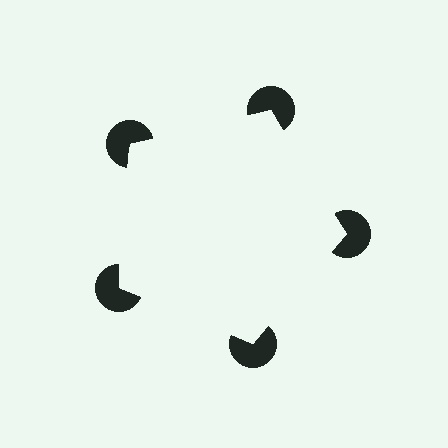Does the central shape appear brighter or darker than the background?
It typically appears slightly brighter than the background, even though no actual brightness change is drawn.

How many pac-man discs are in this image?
There are 5 — one at each vertex of the illusory pentagon.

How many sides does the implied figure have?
5 sides.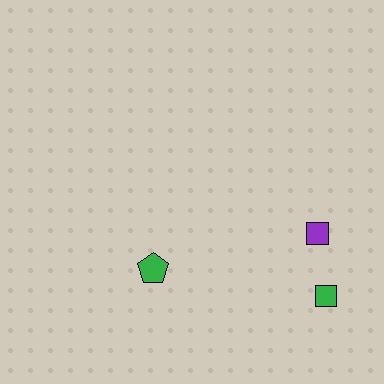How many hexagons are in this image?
There are no hexagons.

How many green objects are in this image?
There are 2 green objects.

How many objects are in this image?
There are 3 objects.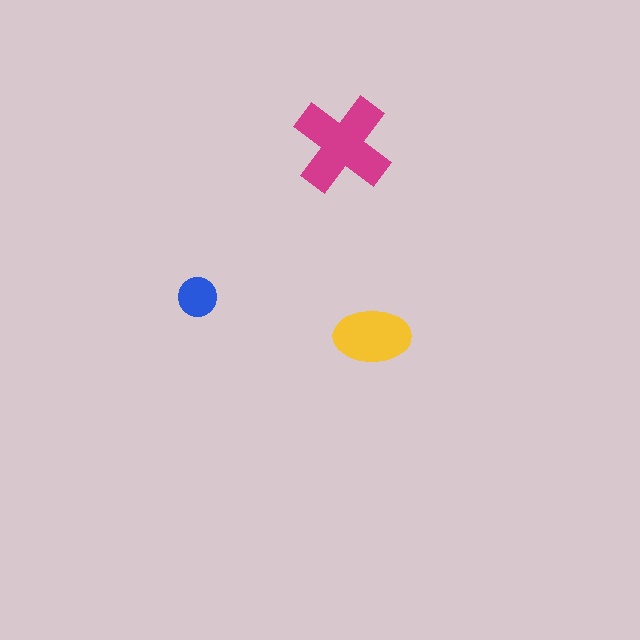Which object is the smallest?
The blue circle.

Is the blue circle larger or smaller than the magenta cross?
Smaller.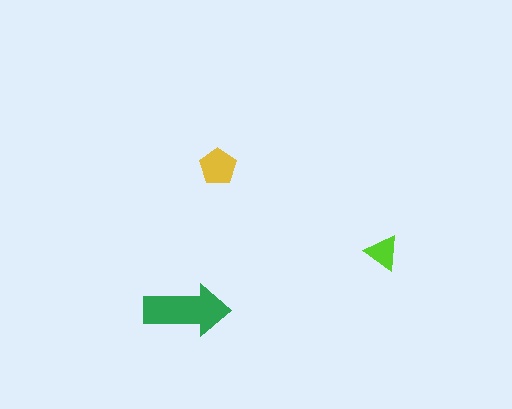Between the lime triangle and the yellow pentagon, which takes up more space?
The yellow pentagon.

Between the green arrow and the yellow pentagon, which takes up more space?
The green arrow.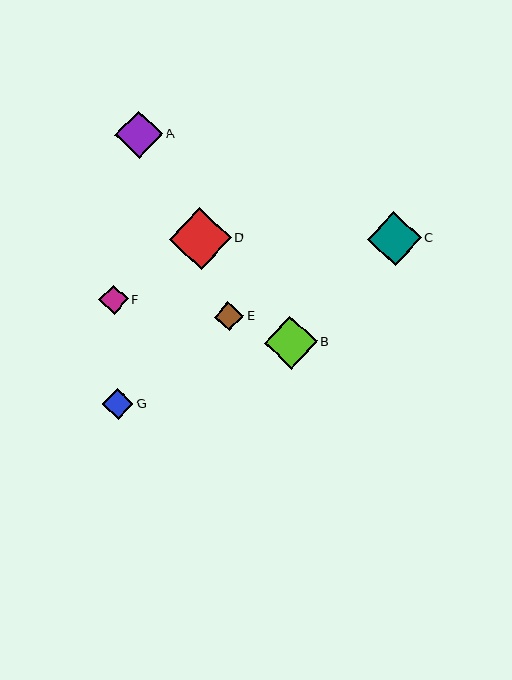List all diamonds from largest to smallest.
From largest to smallest: D, C, B, A, G, F, E.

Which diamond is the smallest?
Diamond E is the smallest with a size of approximately 29 pixels.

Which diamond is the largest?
Diamond D is the largest with a size of approximately 62 pixels.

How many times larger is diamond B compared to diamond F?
Diamond B is approximately 1.8 times the size of diamond F.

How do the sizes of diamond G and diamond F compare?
Diamond G and diamond F are approximately the same size.